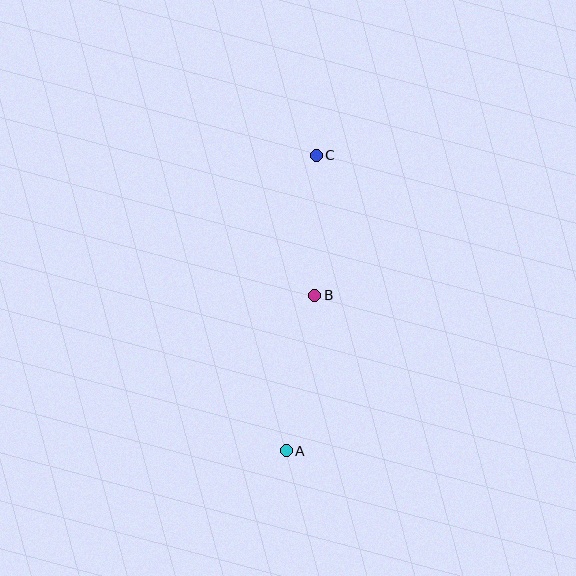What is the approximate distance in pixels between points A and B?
The distance between A and B is approximately 158 pixels.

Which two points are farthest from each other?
Points A and C are farthest from each other.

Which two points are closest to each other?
Points B and C are closest to each other.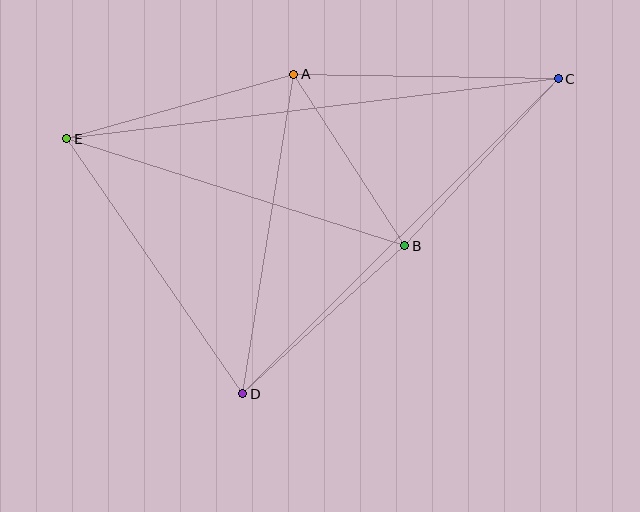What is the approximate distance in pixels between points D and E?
The distance between D and E is approximately 310 pixels.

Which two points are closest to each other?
Points A and B are closest to each other.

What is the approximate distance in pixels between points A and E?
The distance between A and E is approximately 236 pixels.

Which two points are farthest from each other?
Points C and E are farthest from each other.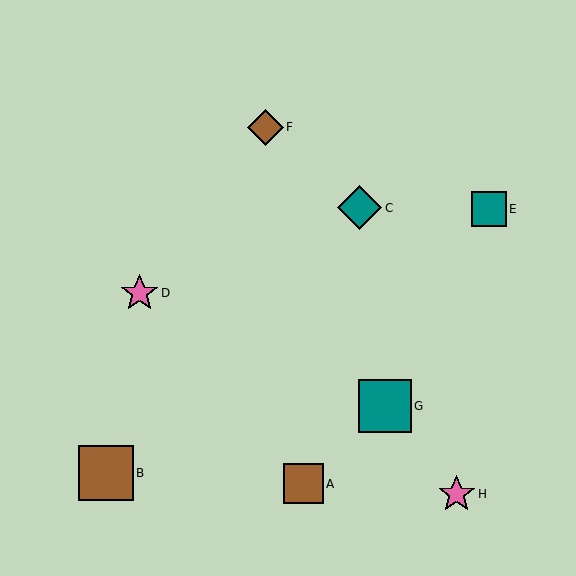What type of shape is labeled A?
Shape A is a brown square.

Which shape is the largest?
The brown square (labeled B) is the largest.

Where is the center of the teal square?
The center of the teal square is at (385, 406).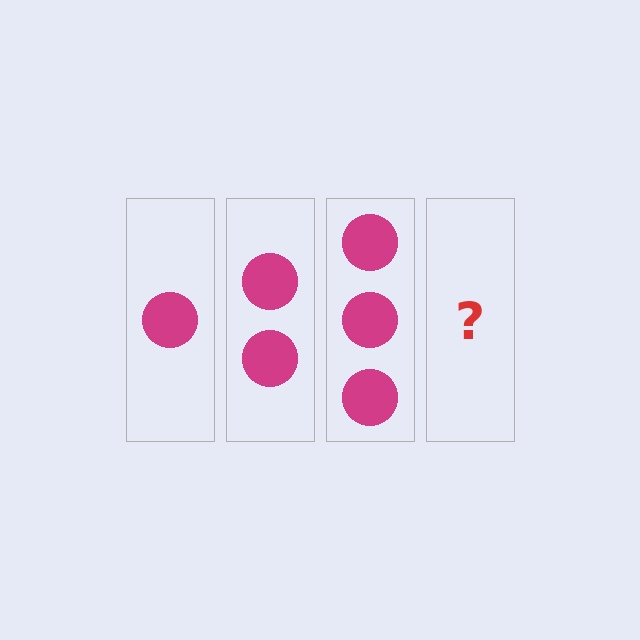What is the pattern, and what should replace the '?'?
The pattern is that each step adds one more circle. The '?' should be 4 circles.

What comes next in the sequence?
The next element should be 4 circles.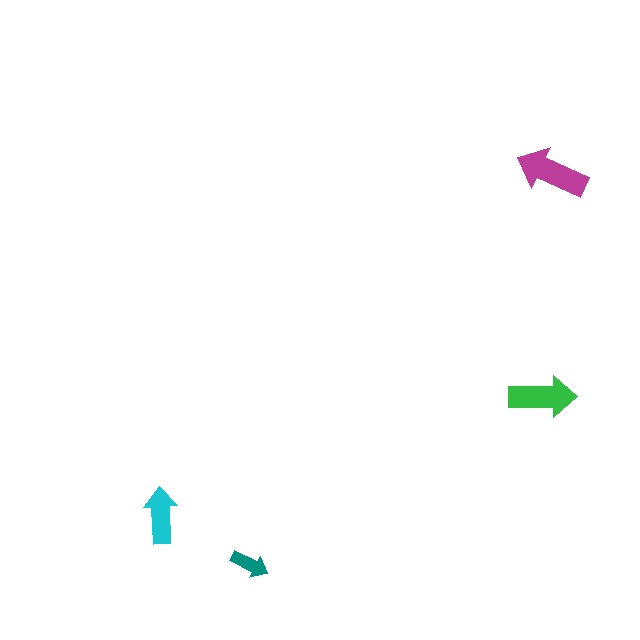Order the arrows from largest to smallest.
the magenta one, the green one, the cyan one, the teal one.